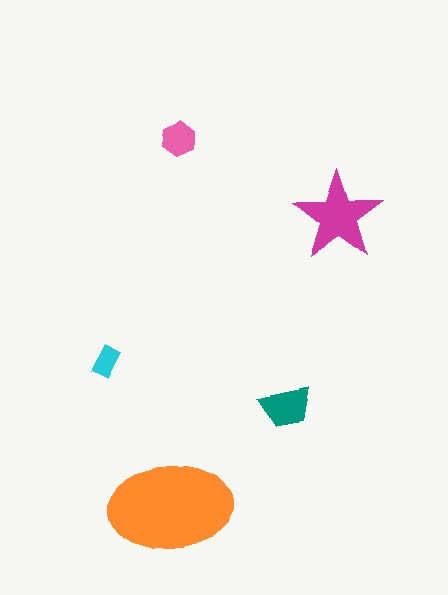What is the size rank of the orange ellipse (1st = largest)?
1st.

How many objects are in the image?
There are 5 objects in the image.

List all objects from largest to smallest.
The orange ellipse, the magenta star, the teal trapezoid, the pink hexagon, the cyan rectangle.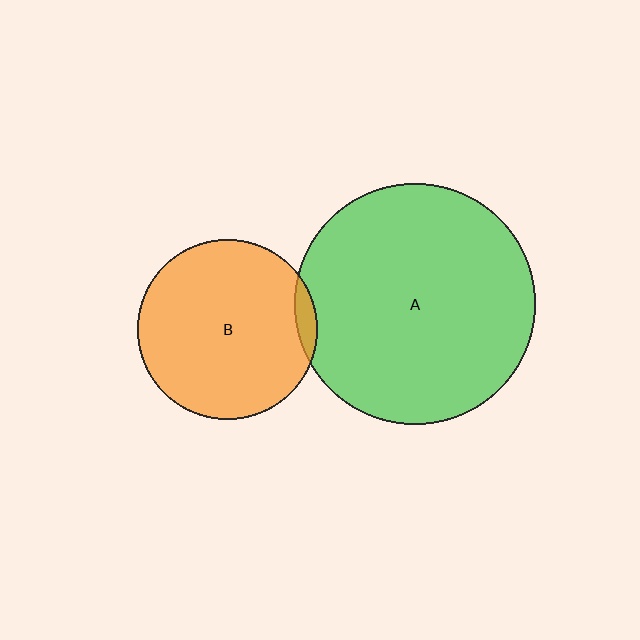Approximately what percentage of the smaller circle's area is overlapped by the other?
Approximately 5%.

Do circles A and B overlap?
Yes.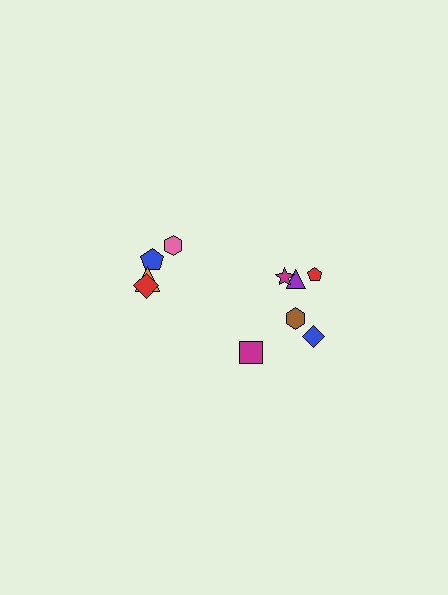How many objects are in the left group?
There are 4 objects.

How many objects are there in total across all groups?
There are 10 objects.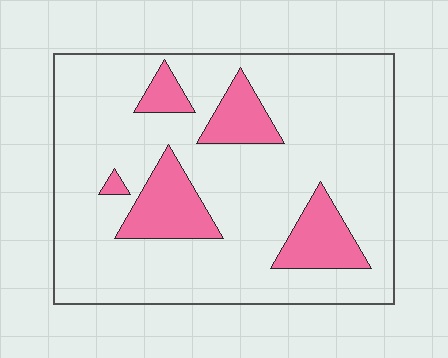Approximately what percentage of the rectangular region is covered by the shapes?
Approximately 20%.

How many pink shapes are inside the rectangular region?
5.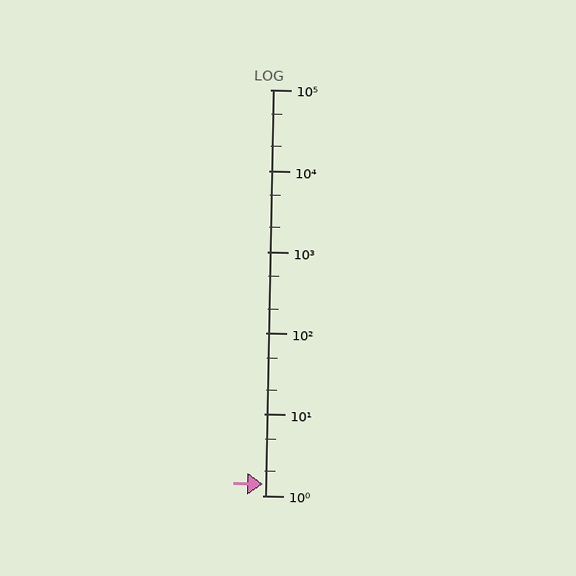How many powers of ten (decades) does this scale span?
The scale spans 5 decades, from 1 to 100000.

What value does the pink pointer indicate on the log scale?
The pointer indicates approximately 1.4.